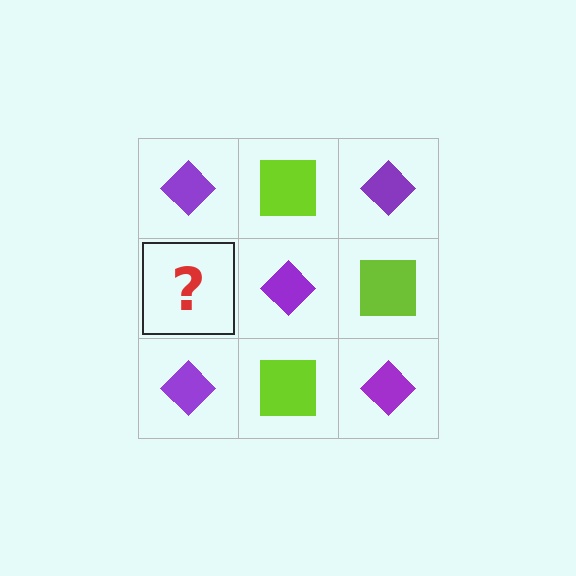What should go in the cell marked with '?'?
The missing cell should contain a lime square.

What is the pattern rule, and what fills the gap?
The rule is that it alternates purple diamond and lime square in a checkerboard pattern. The gap should be filled with a lime square.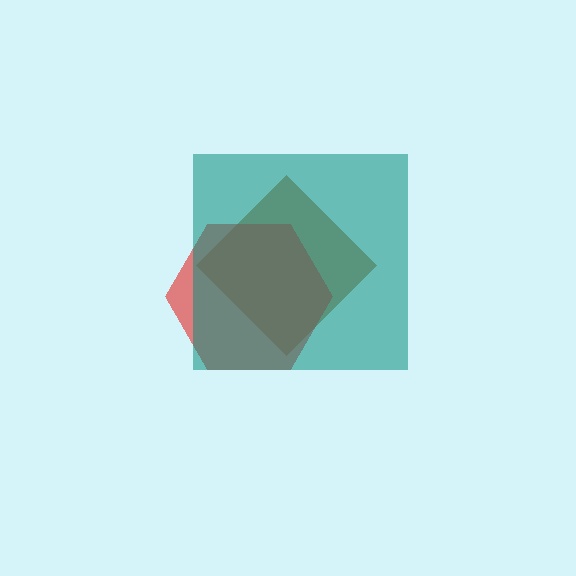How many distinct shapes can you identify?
There are 3 distinct shapes: a brown diamond, a red hexagon, a teal square.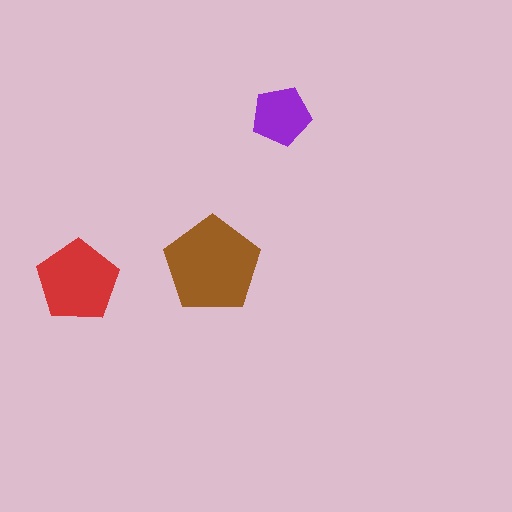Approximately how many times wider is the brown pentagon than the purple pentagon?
About 1.5 times wider.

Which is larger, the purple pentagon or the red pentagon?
The red one.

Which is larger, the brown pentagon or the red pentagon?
The brown one.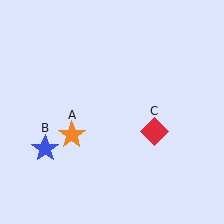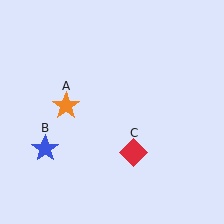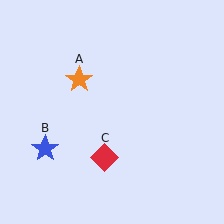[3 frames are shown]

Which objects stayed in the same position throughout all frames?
Blue star (object B) remained stationary.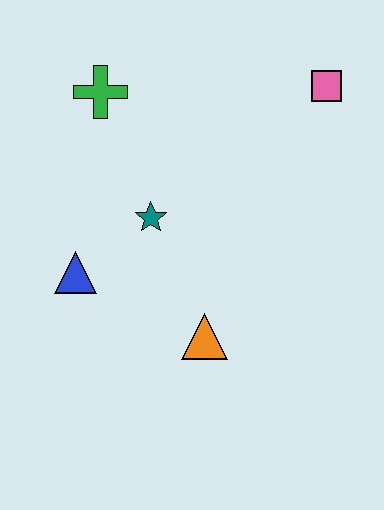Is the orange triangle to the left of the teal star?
No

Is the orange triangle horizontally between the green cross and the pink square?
Yes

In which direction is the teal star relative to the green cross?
The teal star is below the green cross.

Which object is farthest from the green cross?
The orange triangle is farthest from the green cross.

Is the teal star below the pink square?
Yes